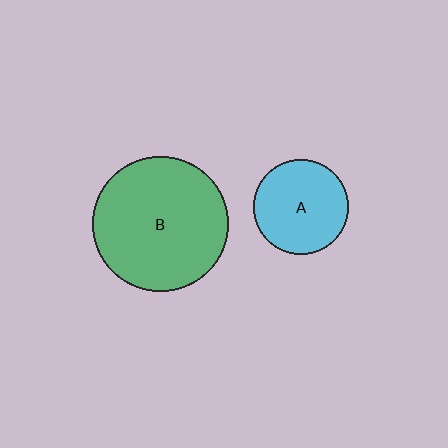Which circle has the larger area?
Circle B (green).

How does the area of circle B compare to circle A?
Approximately 2.0 times.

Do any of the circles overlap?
No, none of the circles overlap.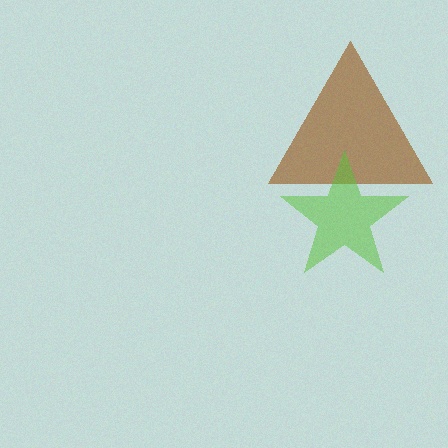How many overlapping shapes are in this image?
There are 2 overlapping shapes in the image.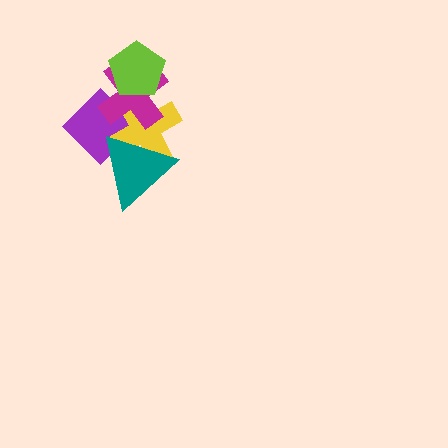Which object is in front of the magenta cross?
The lime pentagon is in front of the magenta cross.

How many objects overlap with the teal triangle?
2 objects overlap with the teal triangle.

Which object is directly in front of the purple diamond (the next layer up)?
The yellow cross is directly in front of the purple diamond.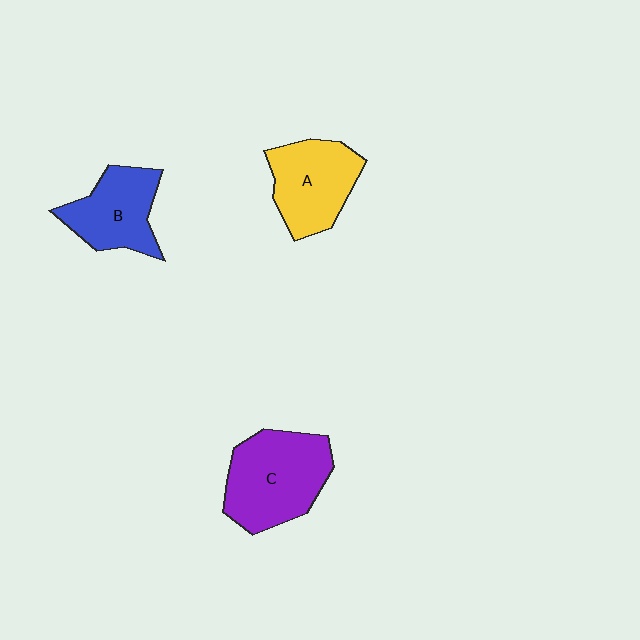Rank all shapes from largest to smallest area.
From largest to smallest: C (purple), A (yellow), B (blue).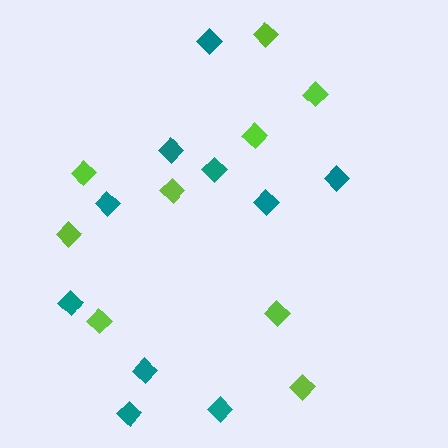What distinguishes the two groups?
There are 2 groups: one group of lime diamonds (9) and one group of teal diamonds (10).